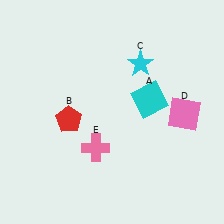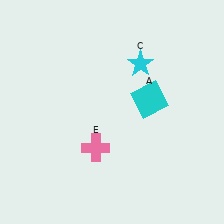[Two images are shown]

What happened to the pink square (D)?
The pink square (D) was removed in Image 2. It was in the bottom-right area of Image 1.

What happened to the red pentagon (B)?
The red pentagon (B) was removed in Image 2. It was in the bottom-left area of Image 1.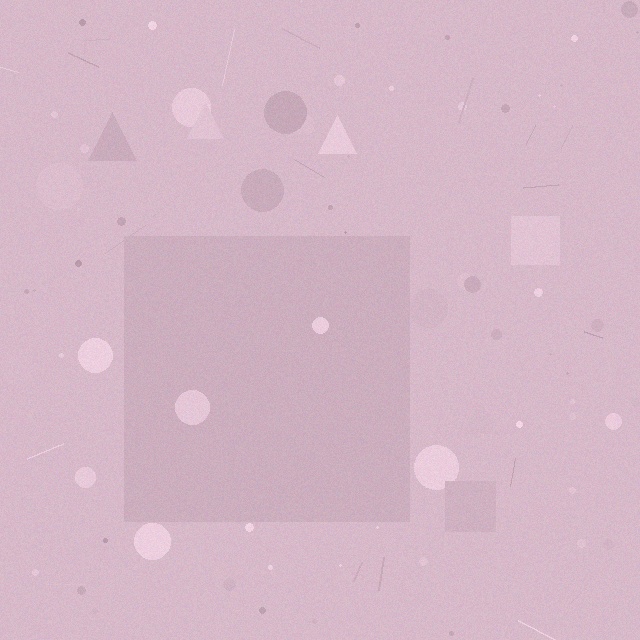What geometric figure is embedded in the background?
A square is embedded in the background.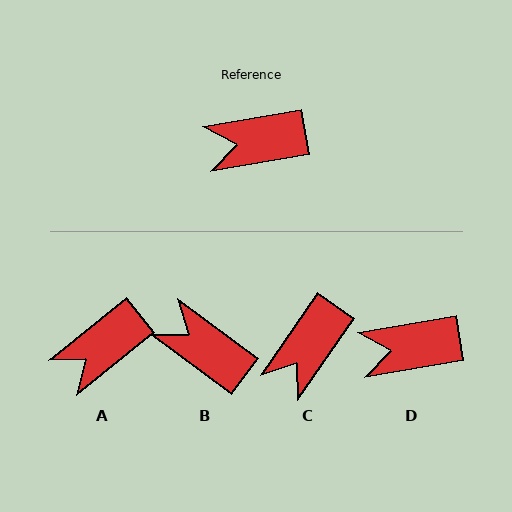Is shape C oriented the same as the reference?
No, it is off by about 46 degrees.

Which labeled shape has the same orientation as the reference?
D.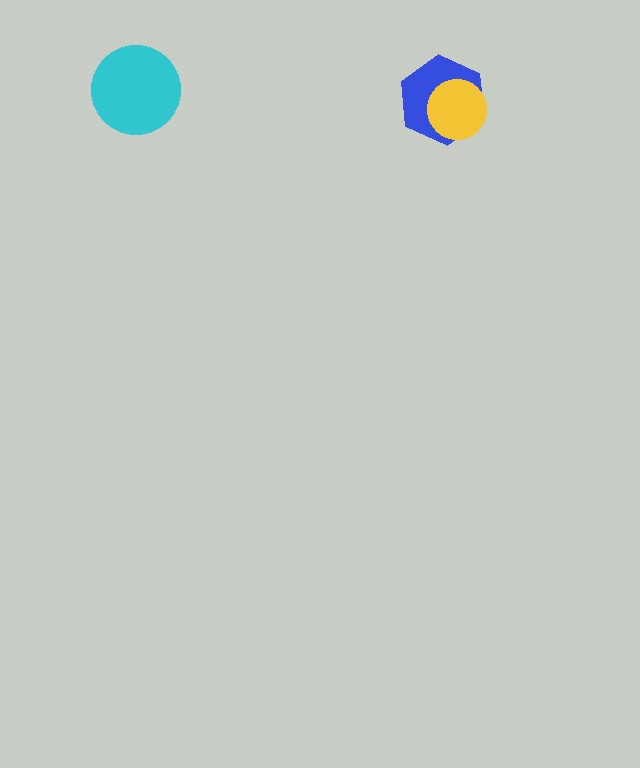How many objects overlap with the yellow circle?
1 object overlaps with the yellow circle.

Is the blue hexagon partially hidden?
Yes, it is partially covered by another shape.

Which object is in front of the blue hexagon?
The yellow circle is in front of the blue hexagon.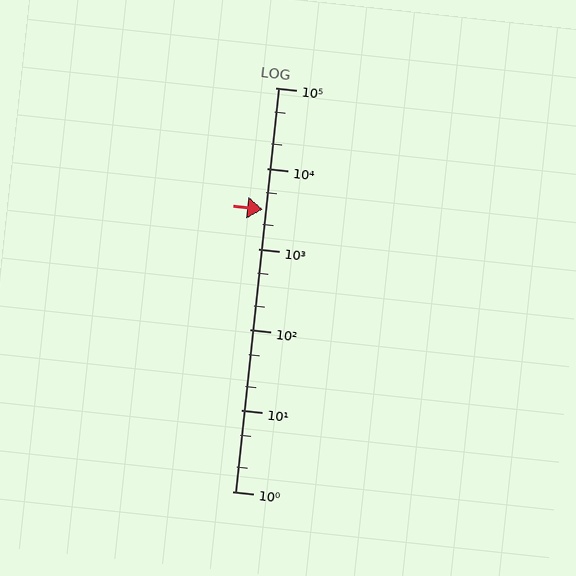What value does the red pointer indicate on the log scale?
The pointer indicates approximately 3100.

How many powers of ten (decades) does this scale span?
The scale spans 5 decades, from 1 to 100000.